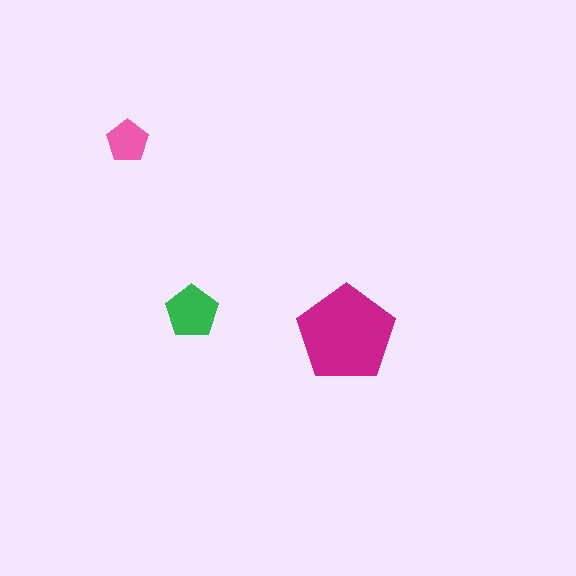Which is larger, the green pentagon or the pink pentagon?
The green one.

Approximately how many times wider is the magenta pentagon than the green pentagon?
About 2 times wider.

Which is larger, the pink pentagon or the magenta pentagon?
The magenta one.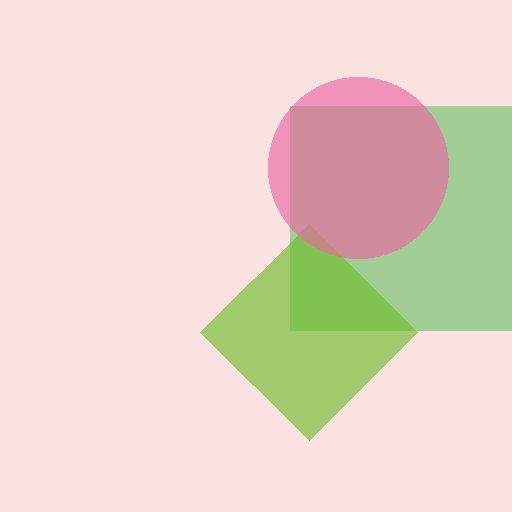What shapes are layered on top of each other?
The layered shapes are: a green square, a lime diamond, a pink circle.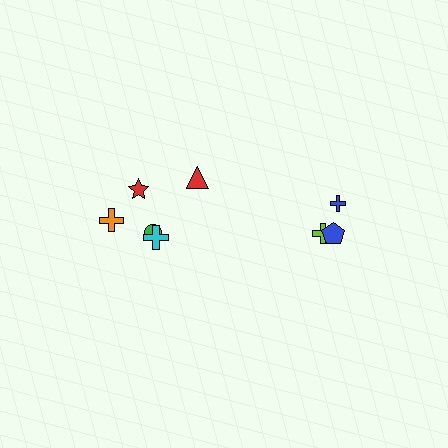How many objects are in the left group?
There are 5 objects.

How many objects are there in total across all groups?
There are 8 objects.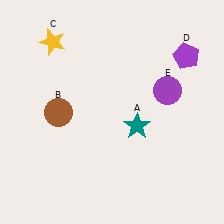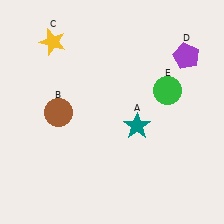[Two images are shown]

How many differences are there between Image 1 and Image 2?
There is 1 difference between the two images.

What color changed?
The circle (E) changed from purple in Image 1 to green in Image 2.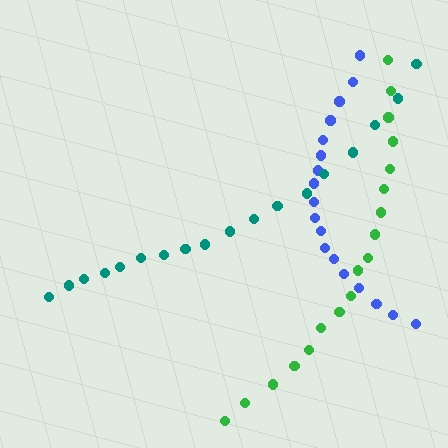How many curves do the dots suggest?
There are 3 distinct paths.